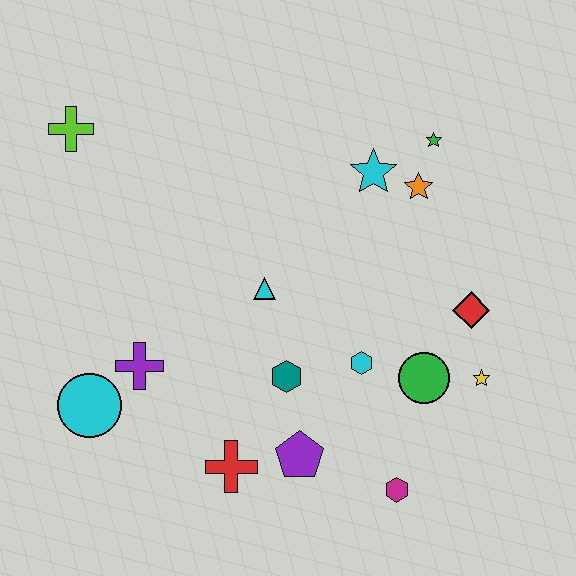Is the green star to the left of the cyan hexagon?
No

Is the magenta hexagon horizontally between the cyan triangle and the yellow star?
Yes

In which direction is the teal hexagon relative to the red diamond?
The teal hexagon is to the left of the red diamond.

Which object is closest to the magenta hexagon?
The purple pentagon is closest to the magenta hexagon.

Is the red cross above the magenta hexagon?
Yes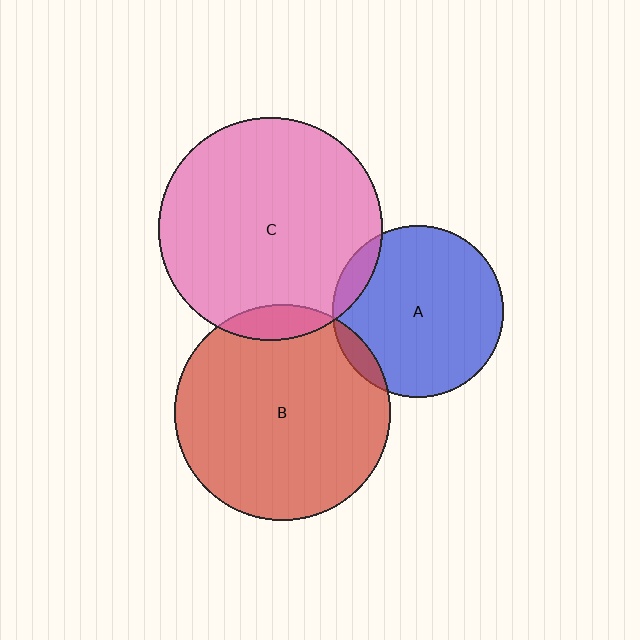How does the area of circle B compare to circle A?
Approximately 1.6 times.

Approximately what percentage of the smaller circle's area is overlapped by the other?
Approximately 10%.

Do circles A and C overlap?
Yes.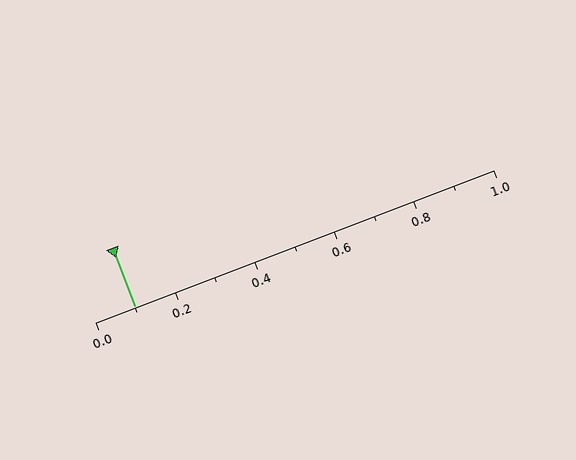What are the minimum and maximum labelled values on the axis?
The axis runs from 0.0 to 1.0.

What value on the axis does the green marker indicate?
The marker indicates approximately 0.1.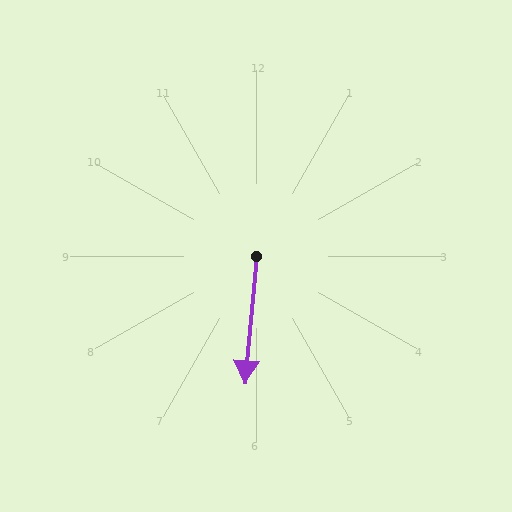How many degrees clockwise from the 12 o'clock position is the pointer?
Approximately 185 degrees.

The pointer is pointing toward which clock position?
Roughly 6 o'clock.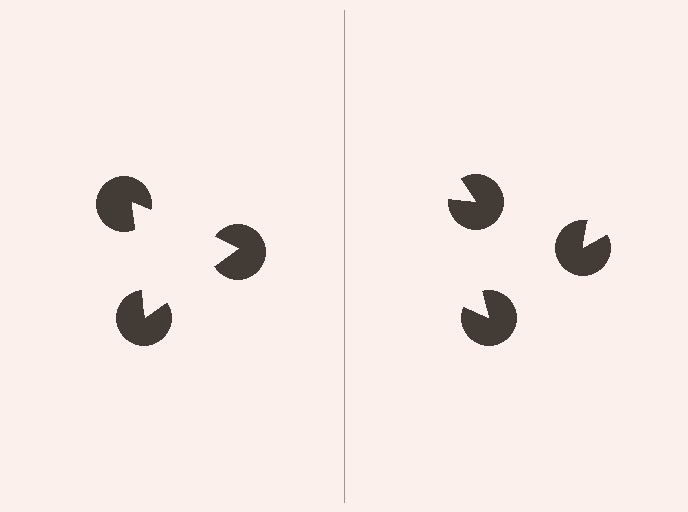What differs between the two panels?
The pac-man discs are positioned identically on both sides; only the wedge orientations differ. On the left they align to a triangle; on the right they are misaligned.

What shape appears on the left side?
An illusory triangle.